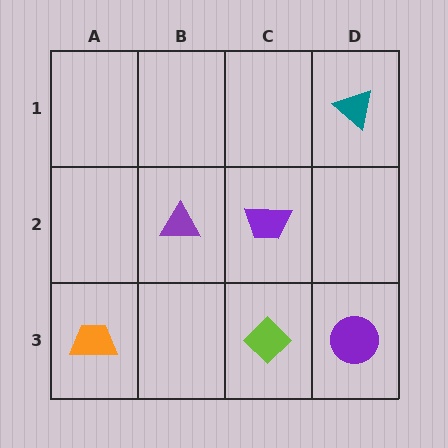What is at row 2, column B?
A purple triangle.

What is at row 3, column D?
A purple circle.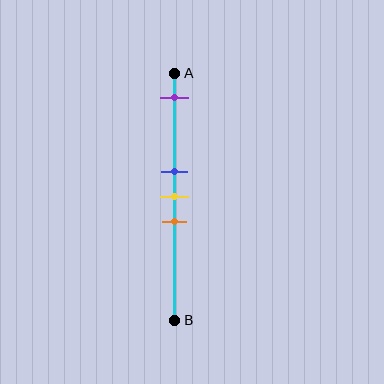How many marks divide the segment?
There are 4 marks dividing the segment.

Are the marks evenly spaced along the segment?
No, the marks are not evenly spaced.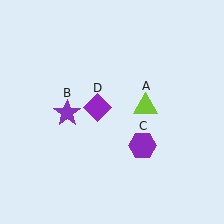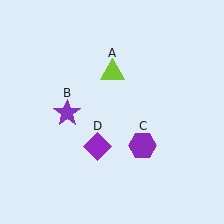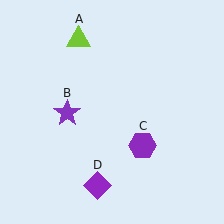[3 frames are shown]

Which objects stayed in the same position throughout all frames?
Purple star (object B) and purple hexagon (object C) remained stationary.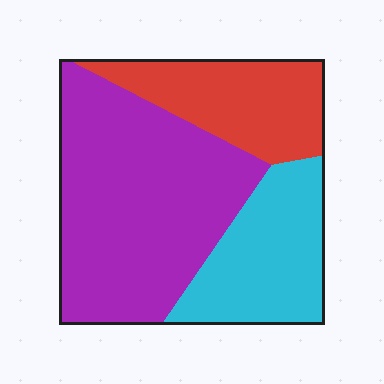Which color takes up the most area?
Purple, at roughly 50%.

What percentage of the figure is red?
Red covers roughly 25% of the figure.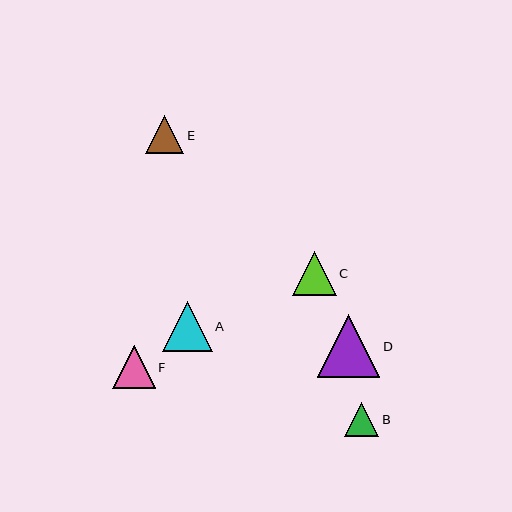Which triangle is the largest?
Triangle D is the largest with a size of approximately 63 pixels.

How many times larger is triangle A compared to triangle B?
Triangle A is approximately 1.5 times the size of triangle B.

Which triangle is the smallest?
Triangle B is the smallest with a size of approximately 34 pixels.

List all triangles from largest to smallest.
From largest to smallest: D, A, C, F, E, B.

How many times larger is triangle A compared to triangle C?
Triangle A is approximately 1.1 times the size of triangle C.